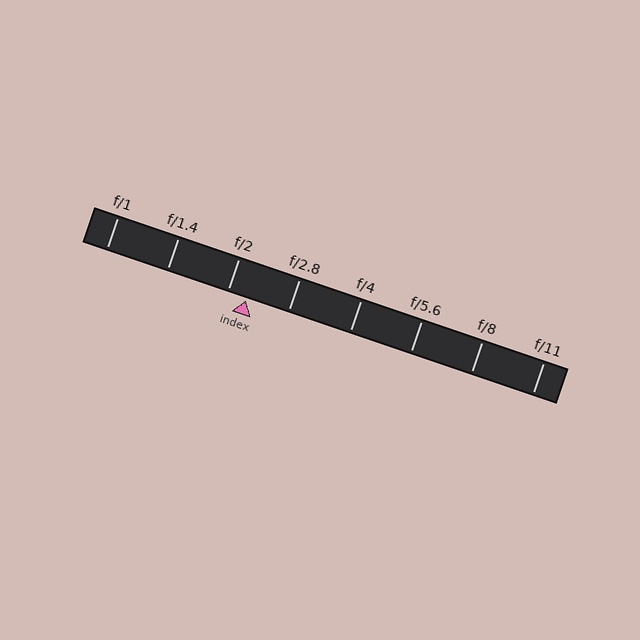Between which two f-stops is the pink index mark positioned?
The index mark is between f/2 and f/2.8.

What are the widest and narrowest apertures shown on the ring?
The widest aperture shown is f/1 and the narrowest is f/11.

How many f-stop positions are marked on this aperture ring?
There are 8 f-stop positions marked.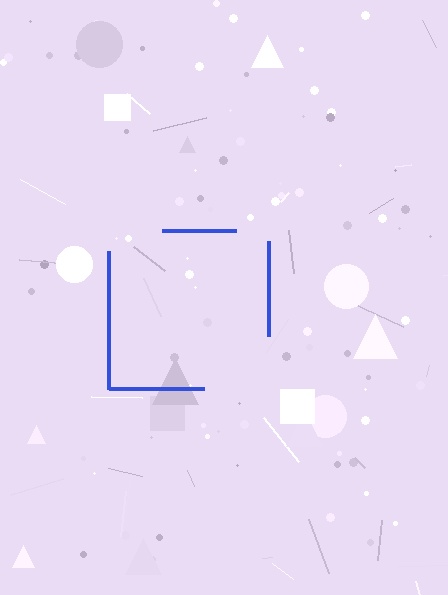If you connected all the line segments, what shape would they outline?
They would outline a square.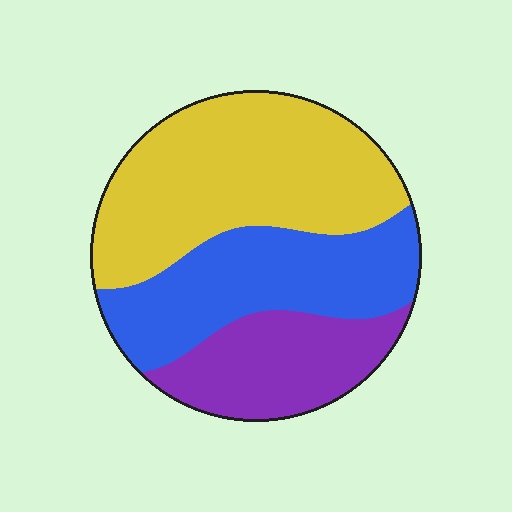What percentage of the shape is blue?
Blue covers about 30% of the shape.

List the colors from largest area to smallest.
From largest to smallest: yellow, blue, purple.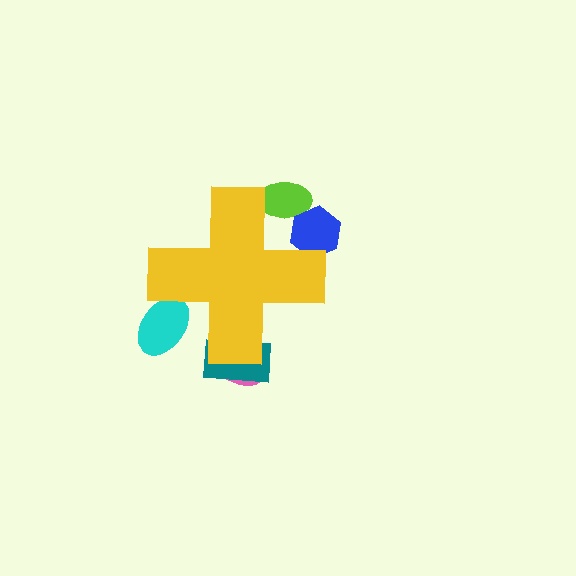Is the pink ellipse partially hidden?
Yes, the pink ellipse is partially hidden behind the yellow cross.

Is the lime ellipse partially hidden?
Yes, the lime ellipse is partially hidden behind the yellow cross.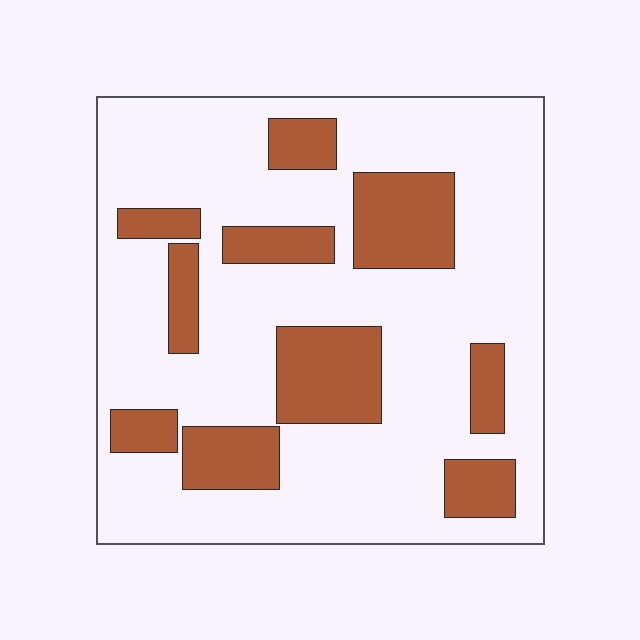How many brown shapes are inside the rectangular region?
10.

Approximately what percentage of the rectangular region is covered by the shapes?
Approximately 25%.